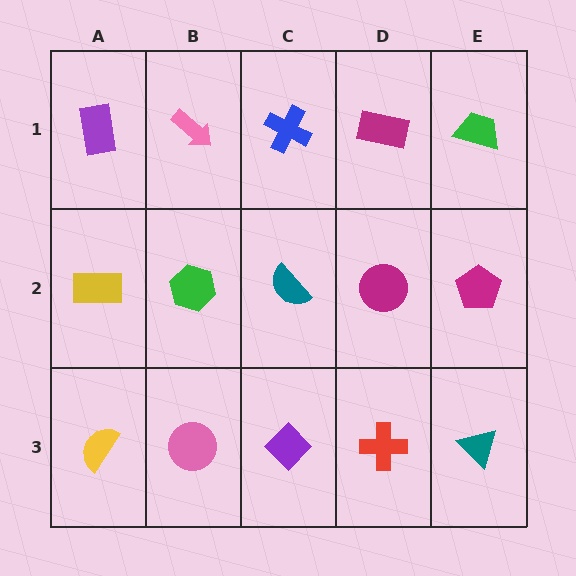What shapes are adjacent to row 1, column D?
A magenta circle (row 2, column D), a blue cross (row 1, column C), a green trapezoid (row 1, column E).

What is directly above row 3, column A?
A yellow rectangle.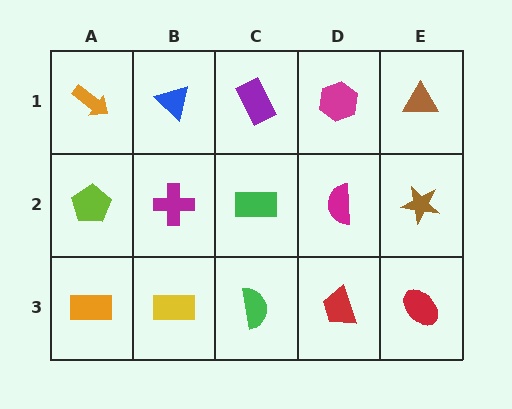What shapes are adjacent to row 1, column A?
A lime pentagon (row 2, column A), a blue triangle (row 1, column B).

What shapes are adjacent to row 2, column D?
A magenta hexagon (row 1, column D), a red trapezoid (row 3, column D), a green rectangle (row 2, column C), a brown star (row 2, column E).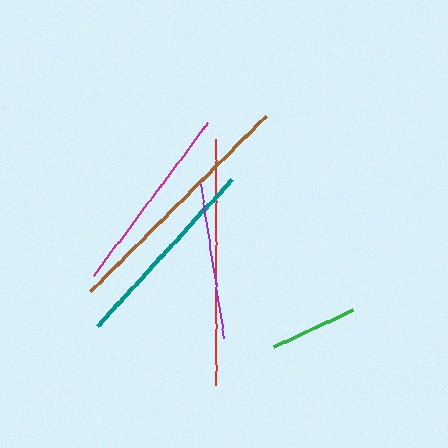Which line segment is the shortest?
The green line is the shortest at approximately 87 pixels.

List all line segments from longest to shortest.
From longest to shortest: brown, red, teal, magenta, purple, green.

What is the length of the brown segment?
The brown segment is approximately 248 pixels long.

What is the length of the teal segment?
The teal segment is approximately 199 pixels long.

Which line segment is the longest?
The brown line is the longest at approximately 248 pixels.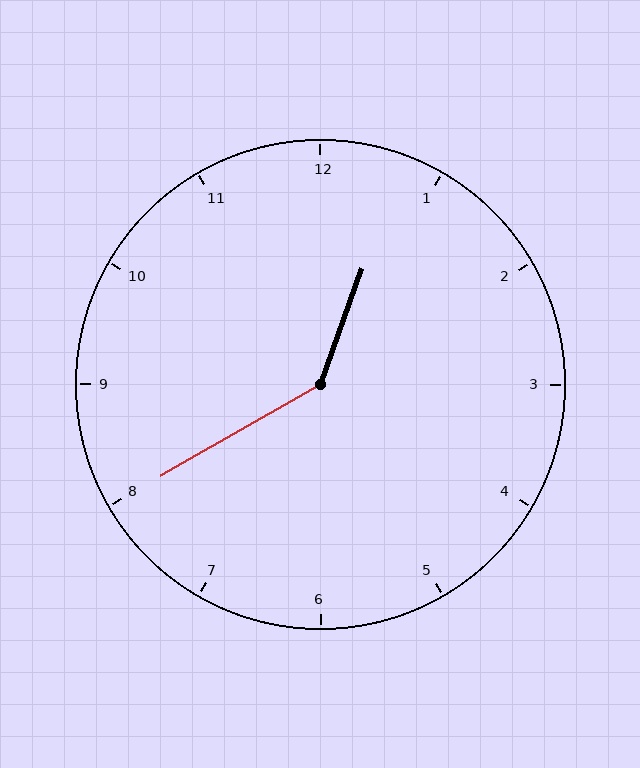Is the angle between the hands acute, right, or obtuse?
It is obtuse.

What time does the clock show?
12:40.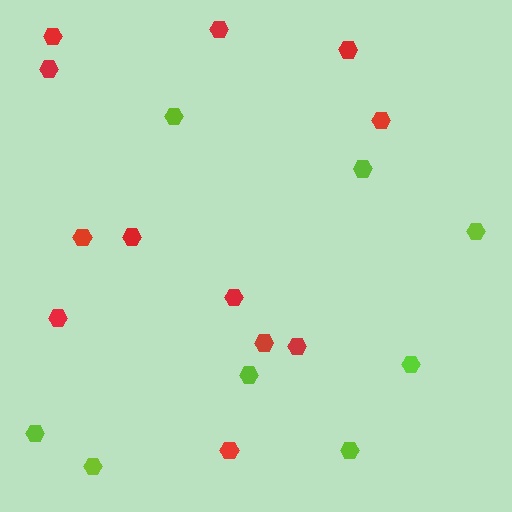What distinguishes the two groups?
There are 2 groups: one group of red hexagons (12) and one group of lime hexagons (8).